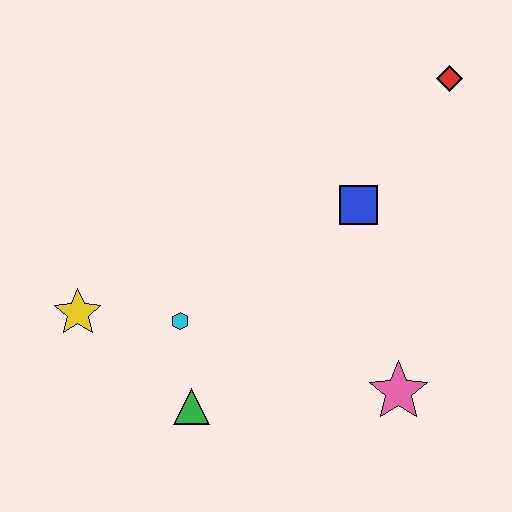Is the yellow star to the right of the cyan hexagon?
No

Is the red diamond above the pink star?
Yes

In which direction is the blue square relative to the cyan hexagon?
The blue square is to the right of the cyan hexagon.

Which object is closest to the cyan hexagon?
The green triangle is closest to the cyan hexagon.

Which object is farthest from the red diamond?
The yellow star is farthest from the red diamond.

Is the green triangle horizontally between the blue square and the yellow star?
Yes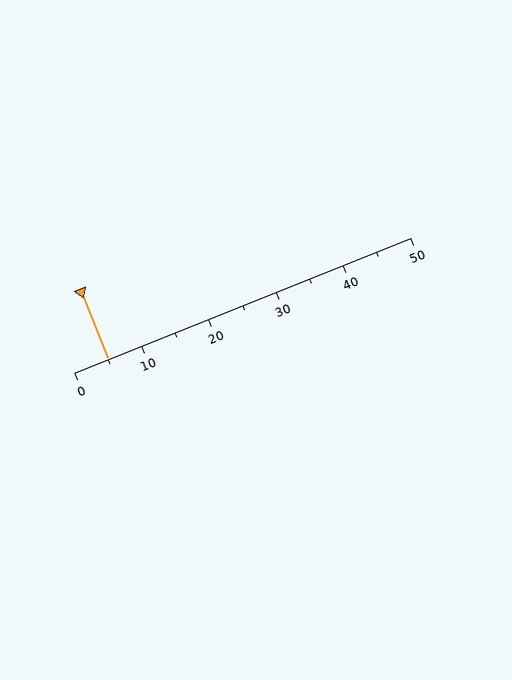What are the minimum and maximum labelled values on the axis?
The axis runs from 0 to 50.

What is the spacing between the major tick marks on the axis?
The major ticks are spaced 10 apart.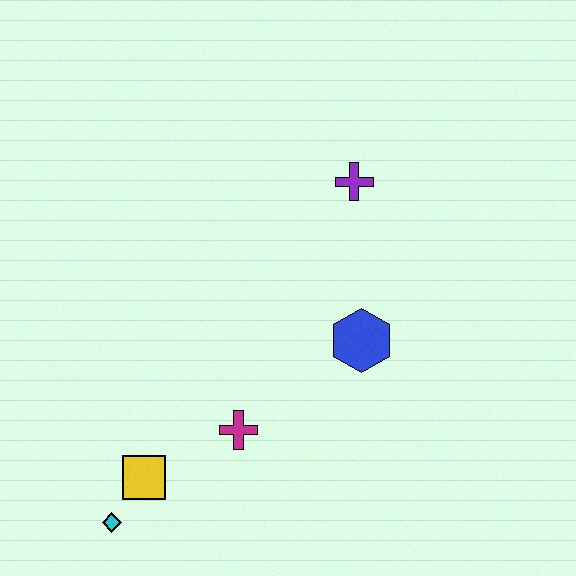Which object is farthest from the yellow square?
The purple cross is farthest from the yellow square.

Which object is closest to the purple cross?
The blue hexagon is closest to the purple cross.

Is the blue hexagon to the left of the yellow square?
No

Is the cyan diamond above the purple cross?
No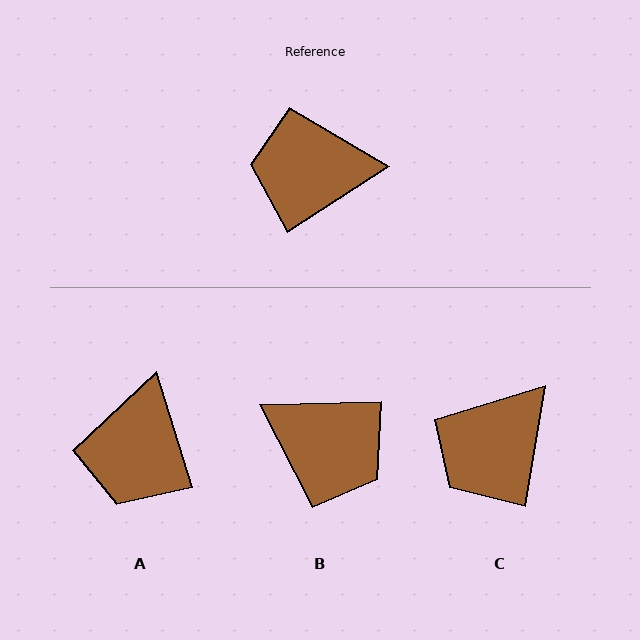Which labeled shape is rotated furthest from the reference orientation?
B, about 148 degrees away.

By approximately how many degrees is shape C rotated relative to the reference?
Approximately 48 degrees counter-clockwise.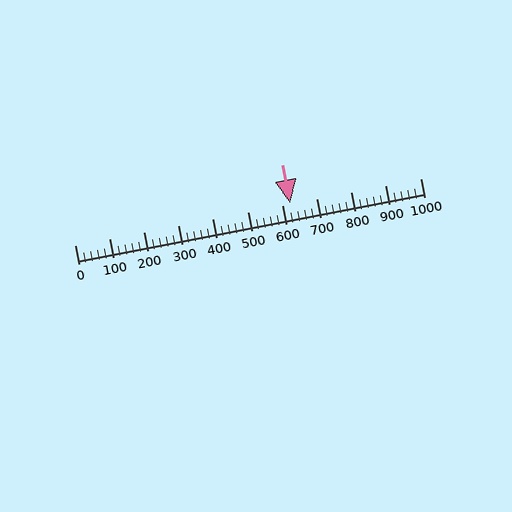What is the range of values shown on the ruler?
The ruler shows values from 0 to 1000.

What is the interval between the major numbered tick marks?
The major tick marks are spaced 100 units apart.